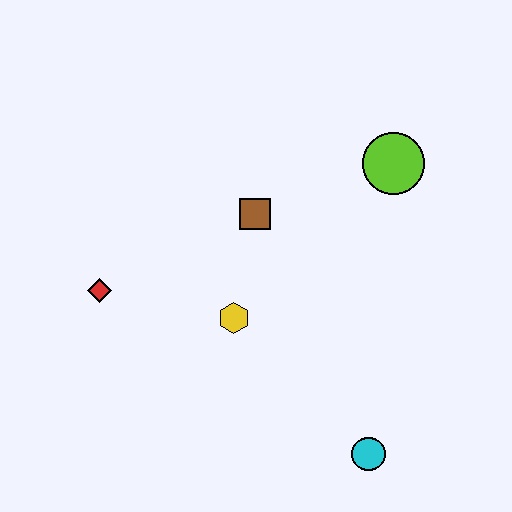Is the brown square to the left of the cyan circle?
Yes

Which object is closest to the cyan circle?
The yellow hexagon is closest to the cyan circle.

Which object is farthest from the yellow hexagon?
The lime circle is farthest from the yellow hexagon.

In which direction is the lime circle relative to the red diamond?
The lime circle is to the right of the red diamond.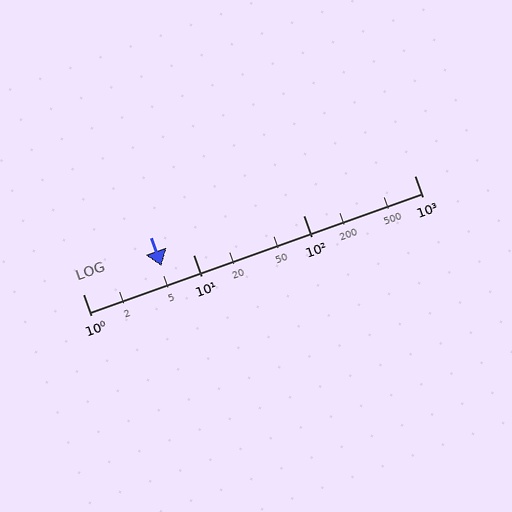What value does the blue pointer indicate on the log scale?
The pointer indicates approximately 5.1.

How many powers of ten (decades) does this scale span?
The scale spans 3 decades, from 1 to 1000.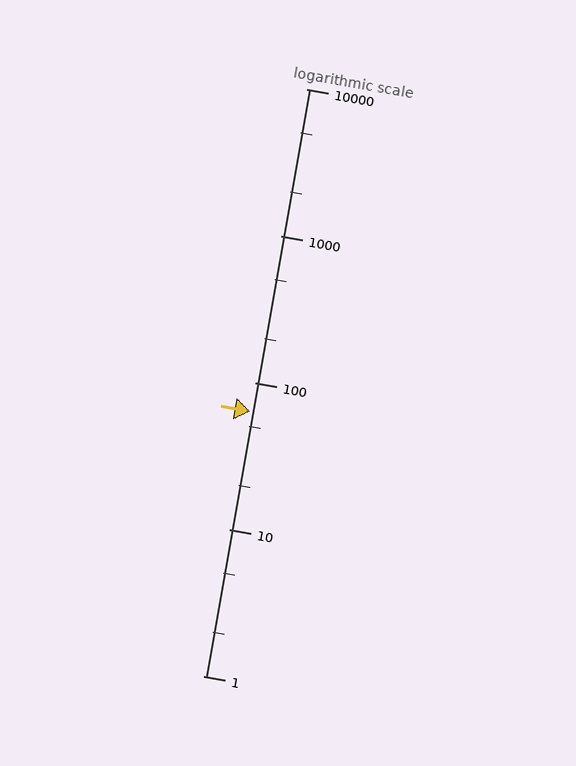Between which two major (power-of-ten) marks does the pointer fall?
The pointer is between 10 and 100.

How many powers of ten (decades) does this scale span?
The scale spans 4 decades, from 1 to 10000.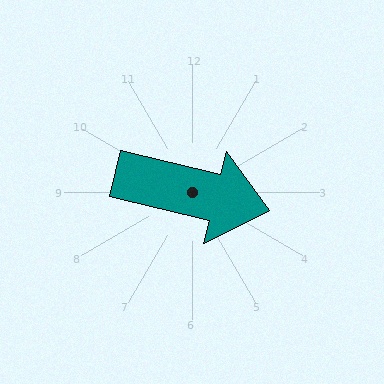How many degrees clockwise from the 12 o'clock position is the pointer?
Approximately 104 degrees.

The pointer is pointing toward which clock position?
Roughly 3 o'clock.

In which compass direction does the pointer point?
East.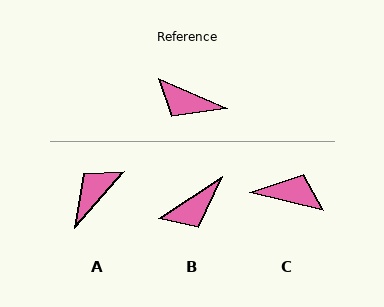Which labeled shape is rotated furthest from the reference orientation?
C, about 170 degrees away.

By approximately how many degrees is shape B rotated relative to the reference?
Approximately 57 degrees counter-clockwise.